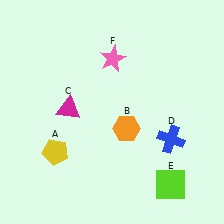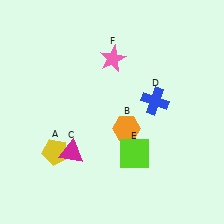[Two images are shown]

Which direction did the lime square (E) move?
The lime square (E) moved left.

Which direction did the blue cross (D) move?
The blue cross (D) moved up.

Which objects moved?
The objects that moved are: the magenta triangle (C), the blue cross (D), the lime square (E).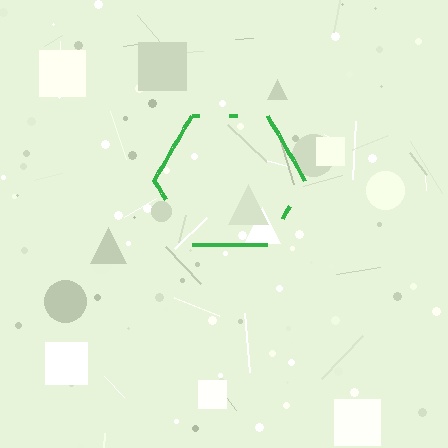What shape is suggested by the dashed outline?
The dashed outline suggests a hexagon.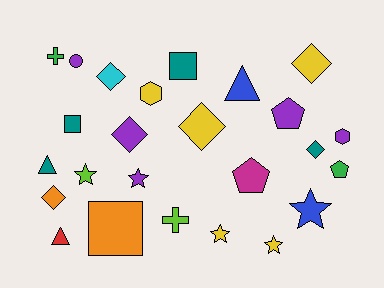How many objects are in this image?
There are 25 objects.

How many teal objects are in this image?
There are 4 teal objects.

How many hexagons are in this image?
There are 2 hexagons.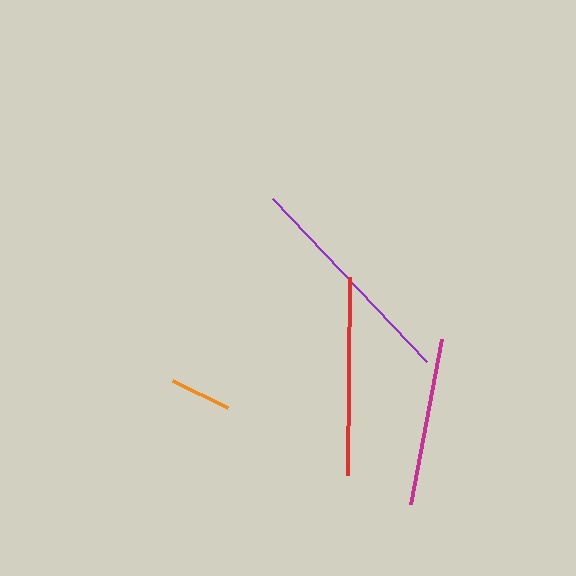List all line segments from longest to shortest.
From longest to shortest: purple, red, magenta, orange.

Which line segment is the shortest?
The orange line is the shortest at approximately 62 pixels.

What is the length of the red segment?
The red segment is approximately 197 pixels long.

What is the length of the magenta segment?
The magenta segment is approximately 168 pixels long.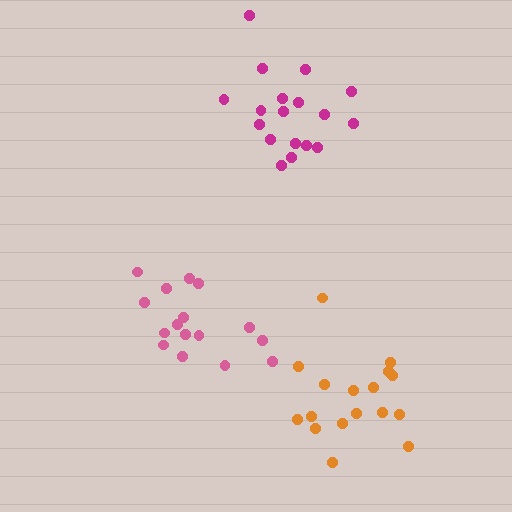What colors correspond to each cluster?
The clusters are colored: pink, magenta, orange.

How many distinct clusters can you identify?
There are 3 distinct clusters.